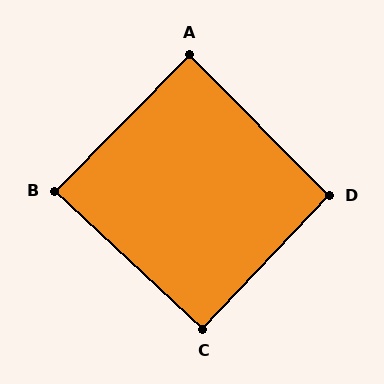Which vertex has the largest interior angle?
D, at approximately 92 degrees.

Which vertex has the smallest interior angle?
B, at approximately 88 degrees.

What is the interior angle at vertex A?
Approximately 89 degrees (approximately right).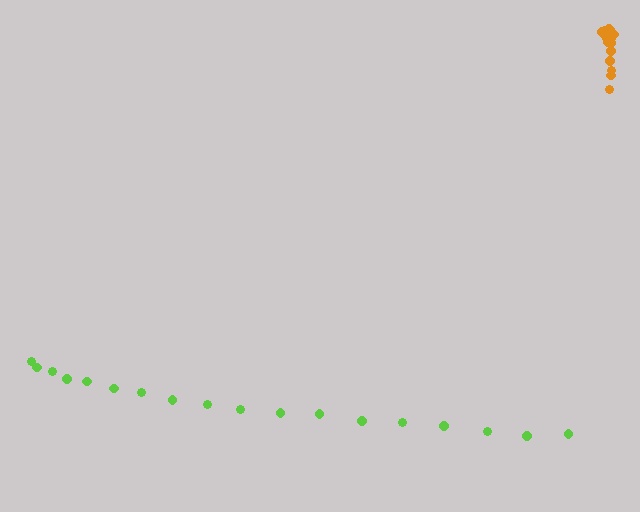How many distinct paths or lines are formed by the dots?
There are 2 distinct paths.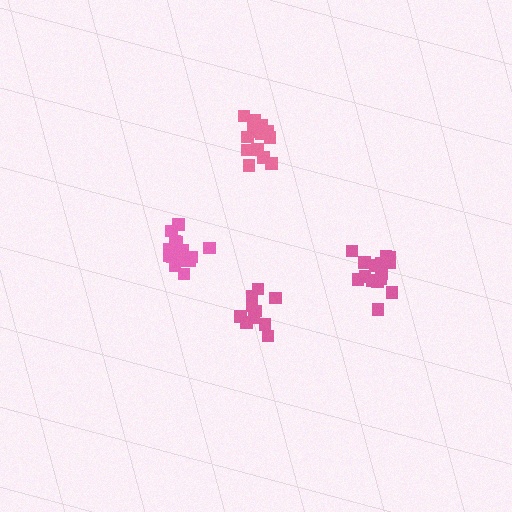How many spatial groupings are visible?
There are 4 spatial groupings.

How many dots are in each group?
Group 1: 15 dots, Group 2: 15 dots, Group 3: 15 dots, Group 4: 10 dots (55 total).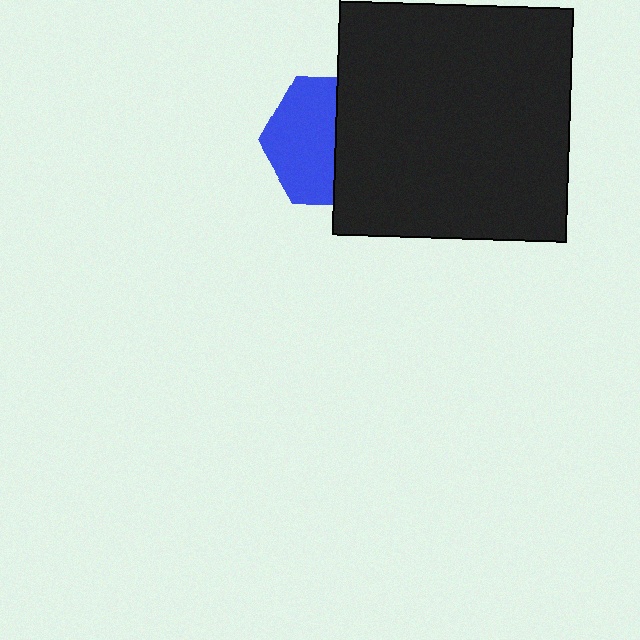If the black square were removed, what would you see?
You would see the complete blue hexagon.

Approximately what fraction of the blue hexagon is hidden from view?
Roughly 46% of the blue hexagon is hidden behind the black square.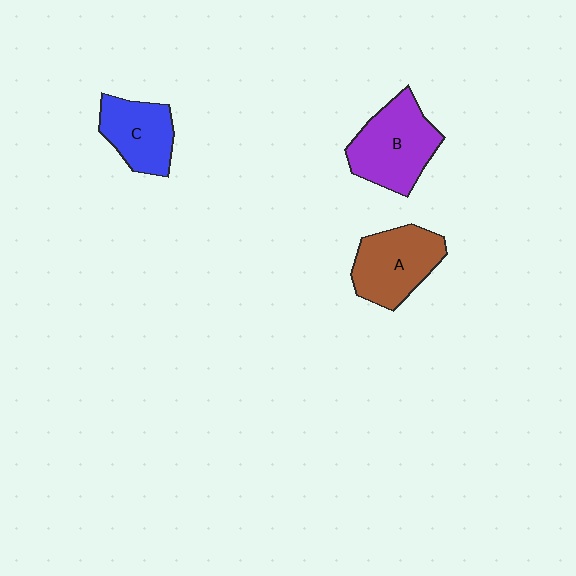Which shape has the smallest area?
Shape C (blue).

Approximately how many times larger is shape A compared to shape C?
Approximately 1.2 times.